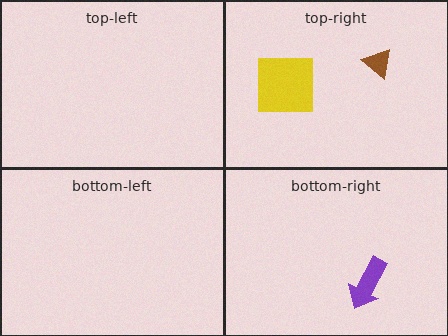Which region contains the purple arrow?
The bottom-right region.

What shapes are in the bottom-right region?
The purple arrow.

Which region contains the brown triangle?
The top-right region.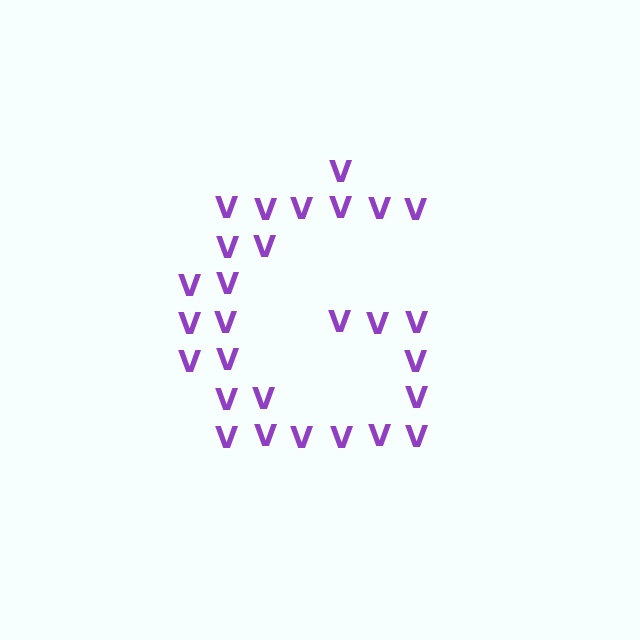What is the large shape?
The large shape is the letter G.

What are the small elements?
The small elements are letter V's.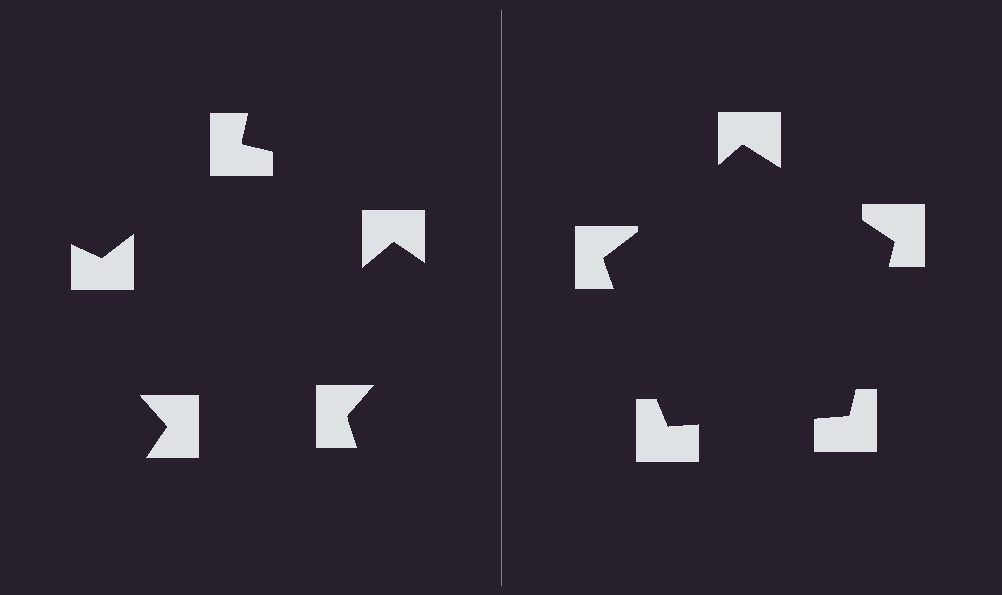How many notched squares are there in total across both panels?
10 — 5 on each side.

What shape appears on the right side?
An illusory pentagon.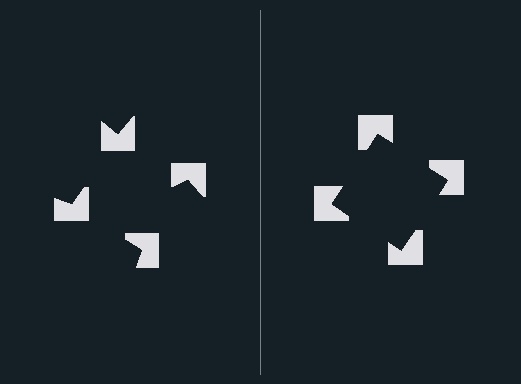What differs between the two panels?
The notched squares are positioned identically on both sides; only the wedge orientations differ. On the right they align to a square; on the left they are misaligned.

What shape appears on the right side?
An illusory square.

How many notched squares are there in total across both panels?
8 — 4 on each side.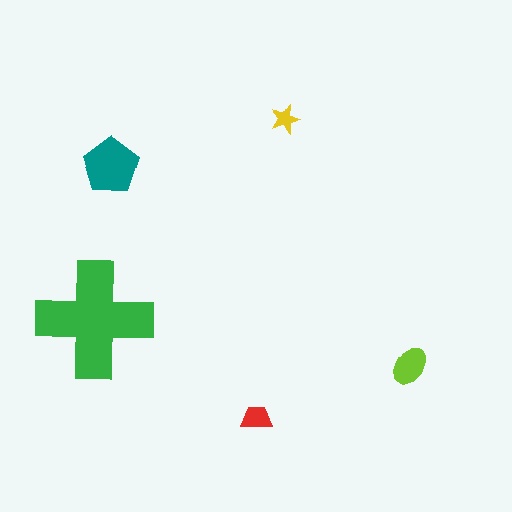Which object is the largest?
The green cross.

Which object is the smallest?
The yellow star.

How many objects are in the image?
There are 5 objects in the image.